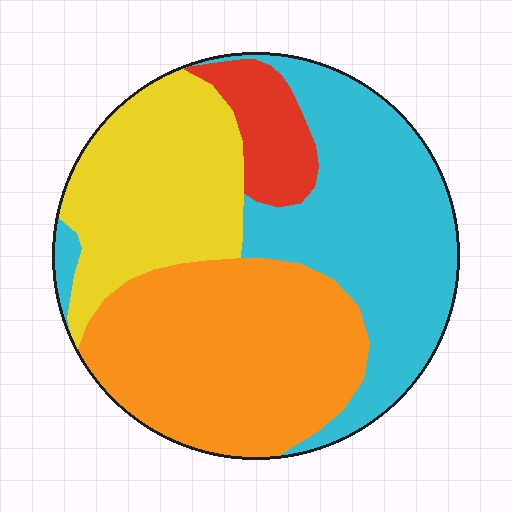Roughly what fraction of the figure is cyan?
Cyan covers 34% of the figure.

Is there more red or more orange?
Orange.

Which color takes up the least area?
Red, at roughly 10%.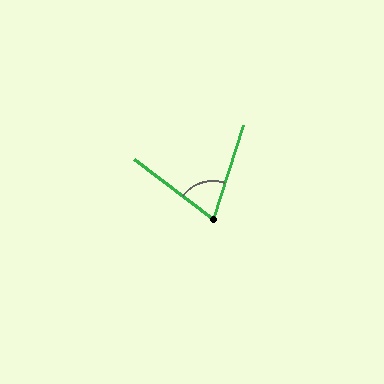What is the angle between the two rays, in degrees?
Approximately 71 degrees.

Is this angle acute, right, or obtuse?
It is acute.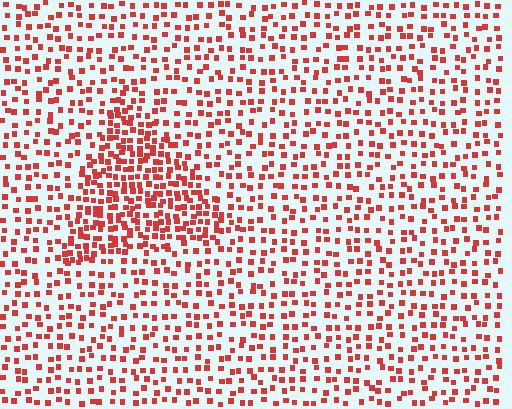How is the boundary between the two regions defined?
The boundary is defined by a change in element density (approximately 2.0x ratio). All elements are the same color, size, and shape.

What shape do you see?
I see a triangle.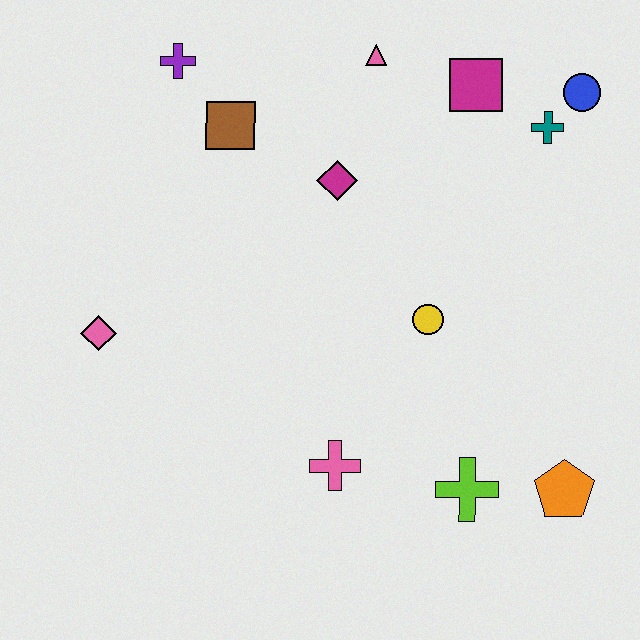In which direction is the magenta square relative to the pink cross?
The magenta square is above the pink cross.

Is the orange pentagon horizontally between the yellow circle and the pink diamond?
No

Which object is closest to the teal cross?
The blue circle is closest to the teal cross.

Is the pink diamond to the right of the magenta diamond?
No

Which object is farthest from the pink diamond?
The blue circle is farthest from the pink diamond.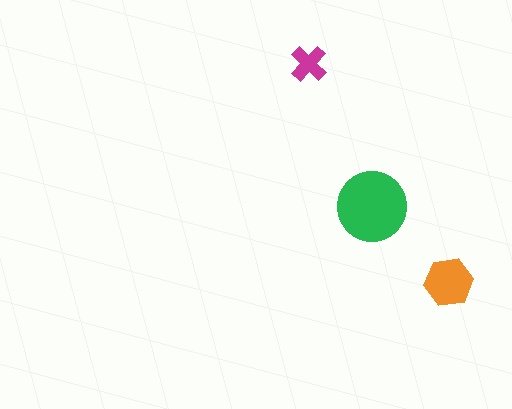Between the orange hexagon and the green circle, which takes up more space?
The green circle.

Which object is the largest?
The green circle.